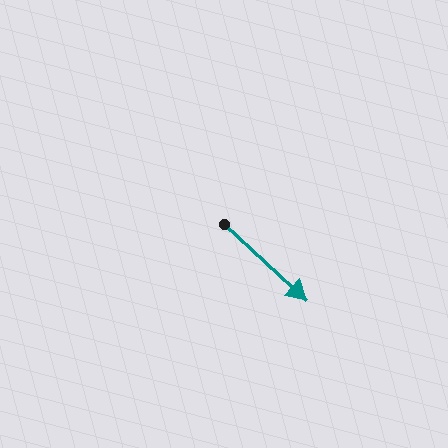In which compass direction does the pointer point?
Southeast.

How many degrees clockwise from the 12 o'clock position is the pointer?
Approximately 133 degrees.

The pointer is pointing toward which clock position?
Roughly 4 o'clock.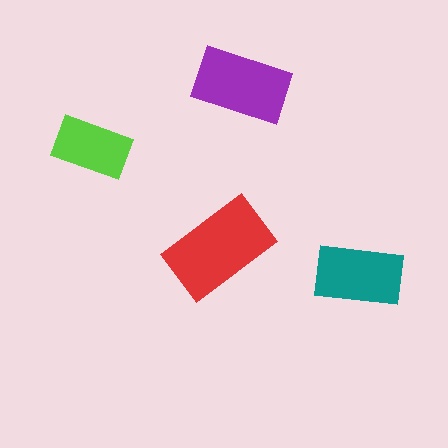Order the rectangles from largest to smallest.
the red one, the purple one, the teal one, the lime one.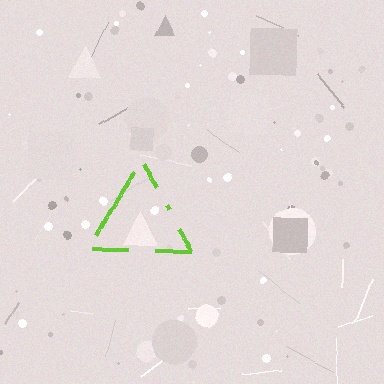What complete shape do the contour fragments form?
The contour fragments form a triangle.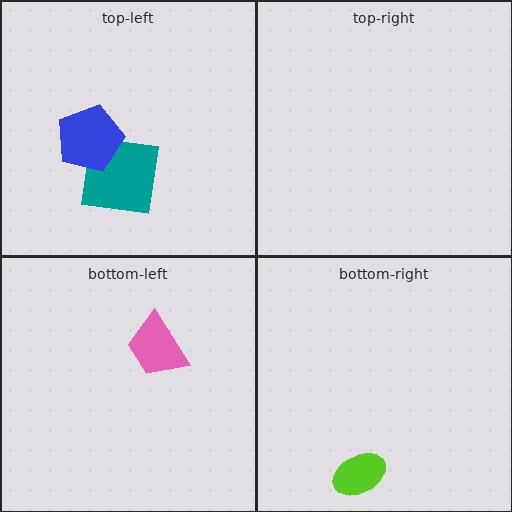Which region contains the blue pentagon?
The top-left region.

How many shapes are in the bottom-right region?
1.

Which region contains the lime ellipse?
The bottom-right region.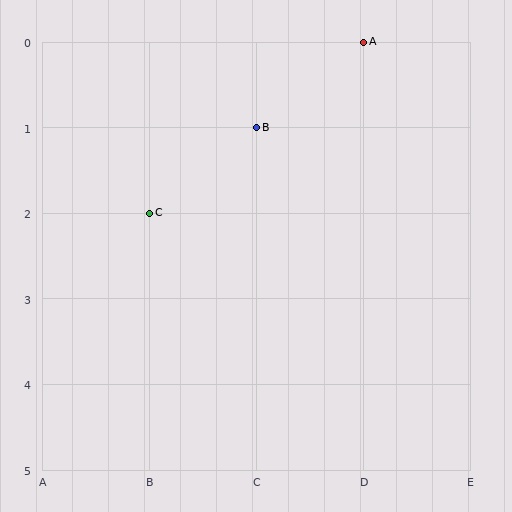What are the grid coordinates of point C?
Point C is at grid coordinates (B, 2).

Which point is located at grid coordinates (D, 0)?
Point A is at (D, 0).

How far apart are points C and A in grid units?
Points C and A are 2 columns and 2 rows apart (about 2.8 grid units diagonally).